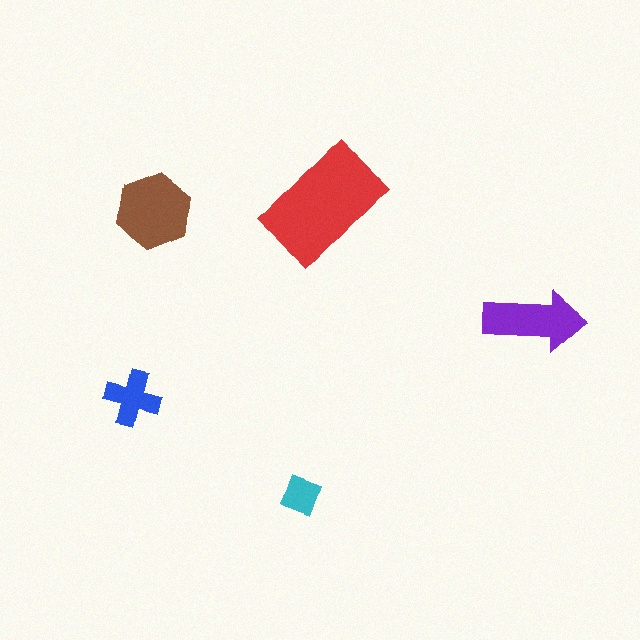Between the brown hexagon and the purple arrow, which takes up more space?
The brown hexagon.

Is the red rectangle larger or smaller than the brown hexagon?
Larger.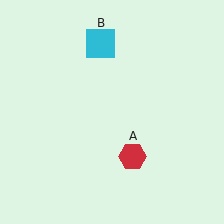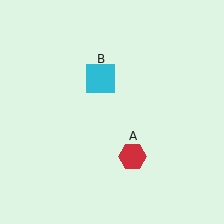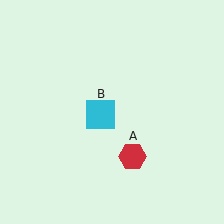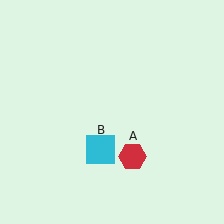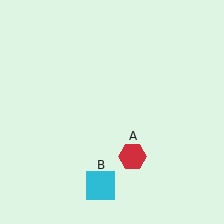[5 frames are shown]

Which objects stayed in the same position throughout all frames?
Red hexagon (object A) remained stationary.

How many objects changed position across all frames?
1 object changed position: cyan square (object B).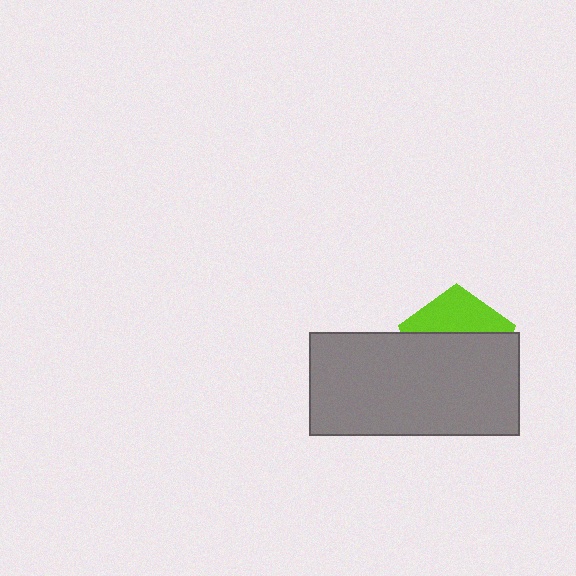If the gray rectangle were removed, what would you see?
You would see the complete lime pentagon.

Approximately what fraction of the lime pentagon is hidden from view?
Roughly 64% of the lime pentagon is hidden behind the gray rectangle.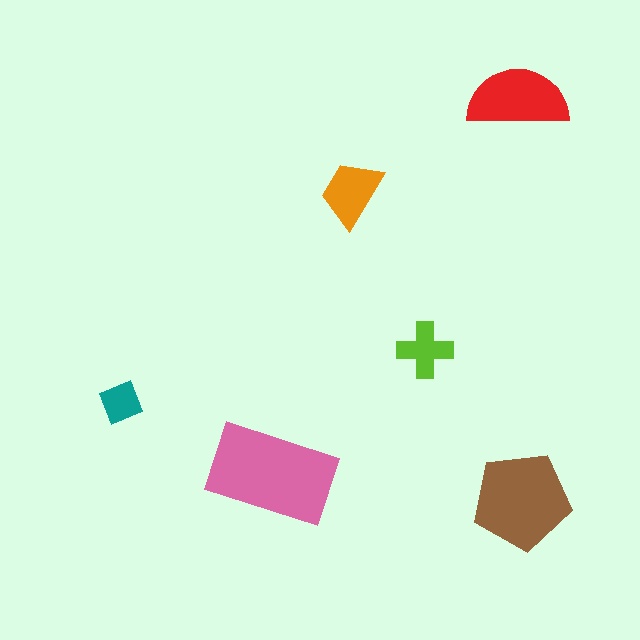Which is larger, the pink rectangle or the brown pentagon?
The pink rectangle.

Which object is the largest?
The pink rectangle.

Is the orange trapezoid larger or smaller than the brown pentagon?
Smaller.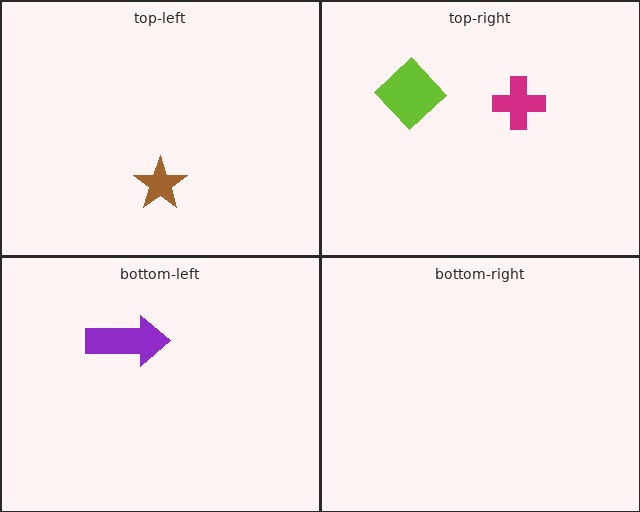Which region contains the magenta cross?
The top-right region.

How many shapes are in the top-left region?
1.